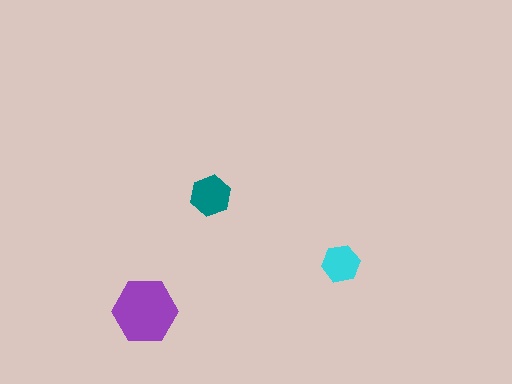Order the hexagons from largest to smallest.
the purple one, the teal one, the cyan one.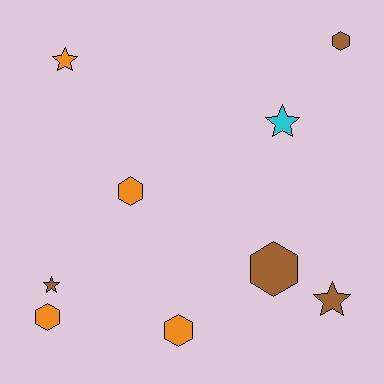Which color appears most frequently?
Orange, with 4 objects.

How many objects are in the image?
There are 9 objects.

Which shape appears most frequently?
Hexagon, with 5 objects.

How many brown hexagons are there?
There are 2 brown hexagons.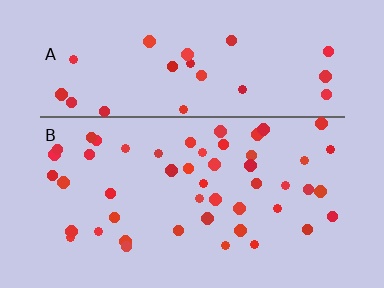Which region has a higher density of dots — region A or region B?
B (the bottom).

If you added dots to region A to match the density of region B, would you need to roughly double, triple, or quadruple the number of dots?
Approximately double.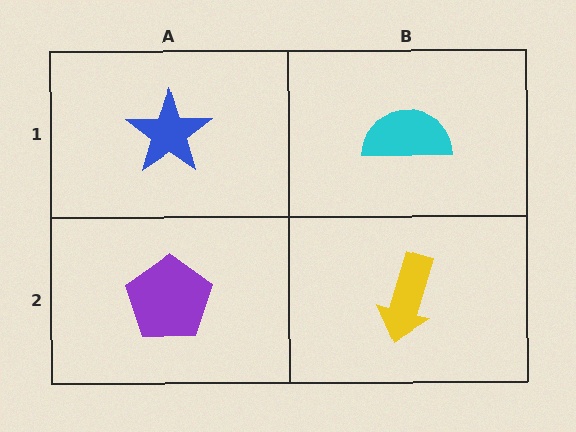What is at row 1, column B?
A cyan semicircle.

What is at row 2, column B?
A yellow arrow.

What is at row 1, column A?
A blue star.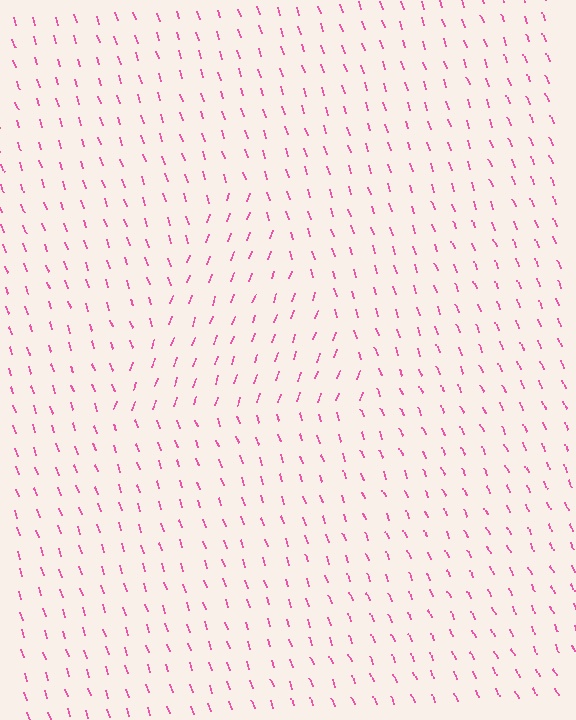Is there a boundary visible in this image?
Yes, there is a texture boundary formed by a change in line orientation.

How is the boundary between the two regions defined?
The boundary is defined purely by a change in line orientation (approximately 38 degrees difference). All lines are the same color and thickness.